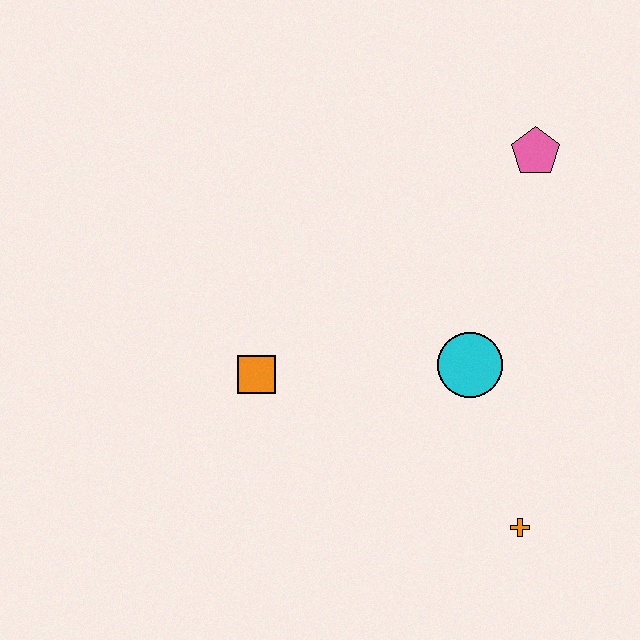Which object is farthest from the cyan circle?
The pink pentagon is farthest from the cyan circle.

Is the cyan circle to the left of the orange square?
No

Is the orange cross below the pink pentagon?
Yes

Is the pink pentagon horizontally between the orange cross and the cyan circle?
No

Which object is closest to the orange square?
The cyan circle is closest to the orange square.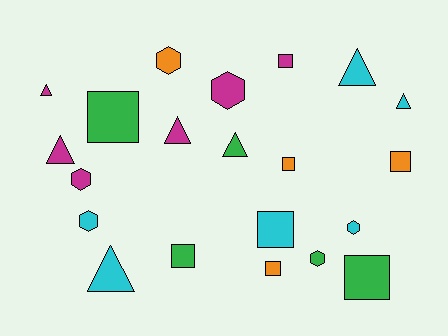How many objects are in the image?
There are 21 objects.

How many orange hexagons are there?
There is 1 orange hexagon.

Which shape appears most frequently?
Square, with 8 objects.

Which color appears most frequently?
Magenta, with 6 objects.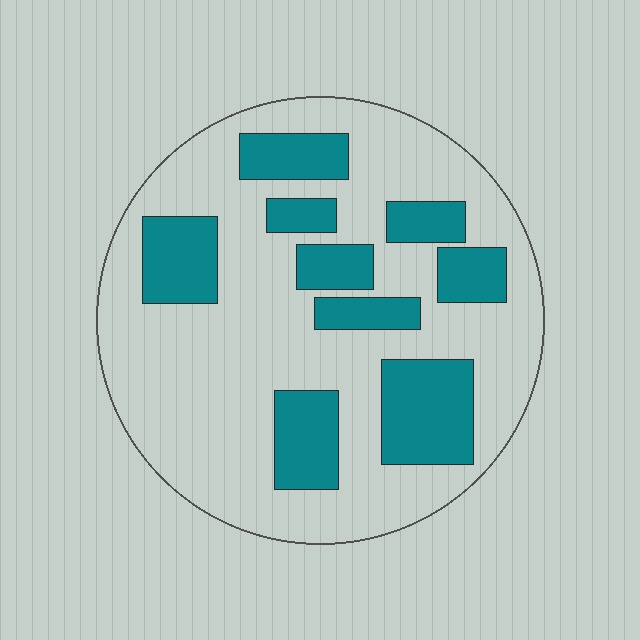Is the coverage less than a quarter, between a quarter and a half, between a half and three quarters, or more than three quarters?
Between a quarter and a half.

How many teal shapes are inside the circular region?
9.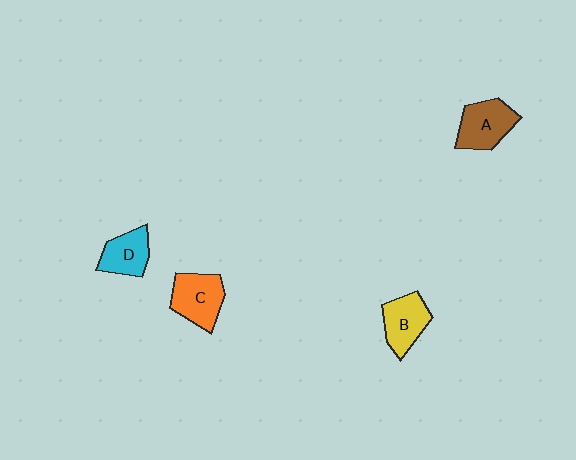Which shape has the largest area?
Shape C (orange).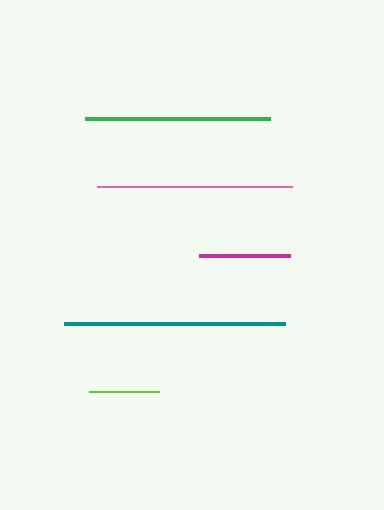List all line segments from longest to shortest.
From longest to shortest: teal, pink, green, magenta, lime.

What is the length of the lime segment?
The lime segment is approximately 71 pixels long.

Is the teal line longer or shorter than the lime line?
The teal line is longer than the lime line.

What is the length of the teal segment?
The teal segment is approximately 222 pixels long.